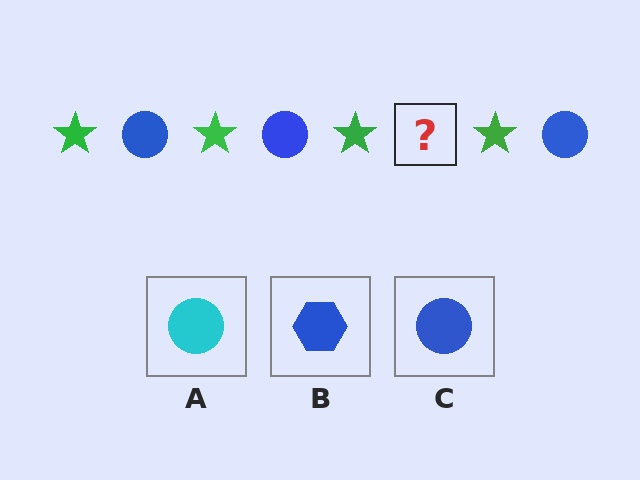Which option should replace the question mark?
Option C.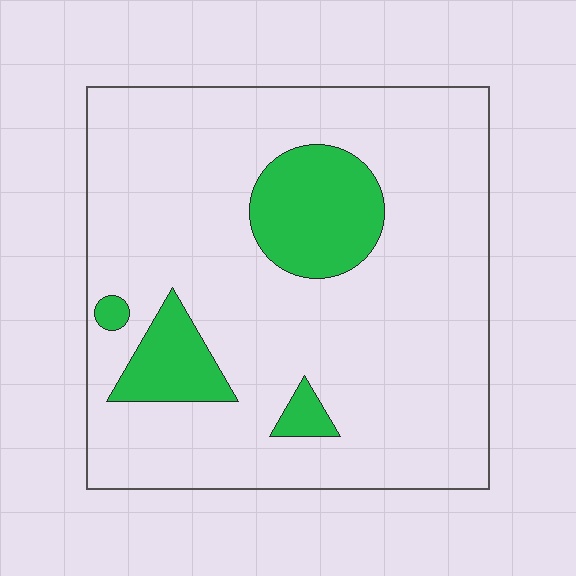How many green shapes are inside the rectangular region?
4.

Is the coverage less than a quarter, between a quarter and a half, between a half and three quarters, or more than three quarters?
Less than a quarter.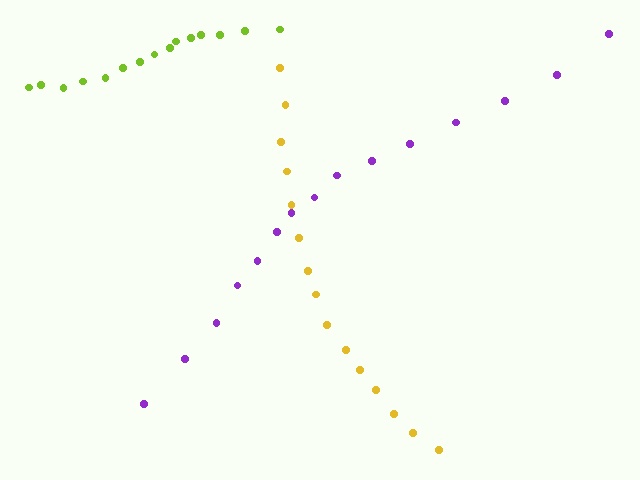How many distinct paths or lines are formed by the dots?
There are 3 distinct paths.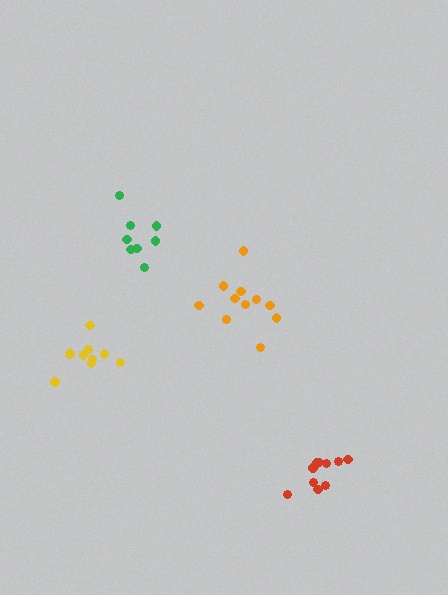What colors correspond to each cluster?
The clusters are colored: orange, yellow, red, green.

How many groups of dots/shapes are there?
There are 4 groups.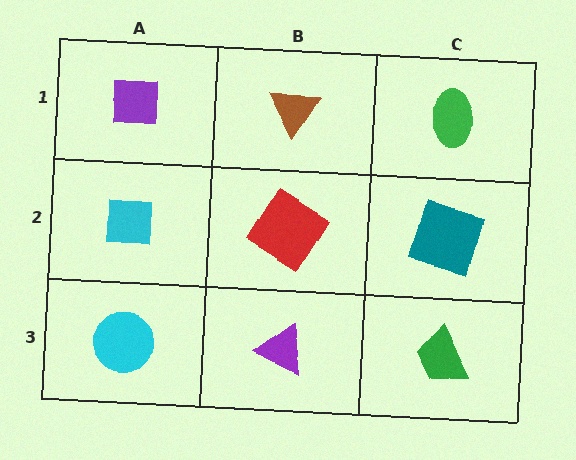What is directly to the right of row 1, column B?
A green ellipse.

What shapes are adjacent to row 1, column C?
A teal square (row 2, column C), a brown triangle (row 1, column B).